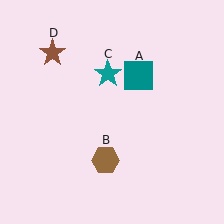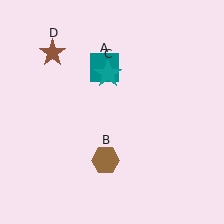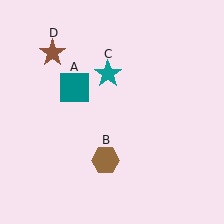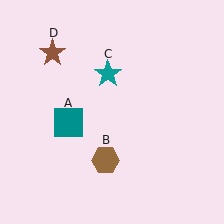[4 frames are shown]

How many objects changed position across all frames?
1 object changed position: teal square (object A).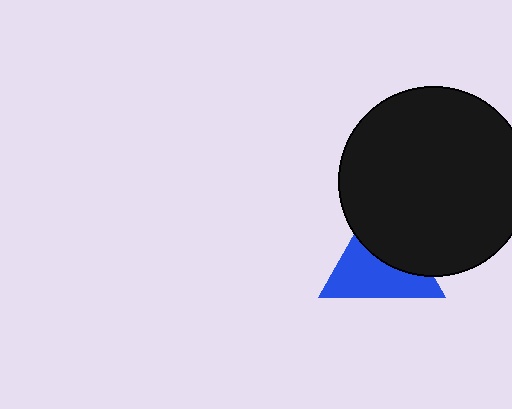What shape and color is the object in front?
The object in front is a black circle.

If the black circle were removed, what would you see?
You would see the complete blue triangle.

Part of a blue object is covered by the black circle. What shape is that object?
It is a triangle.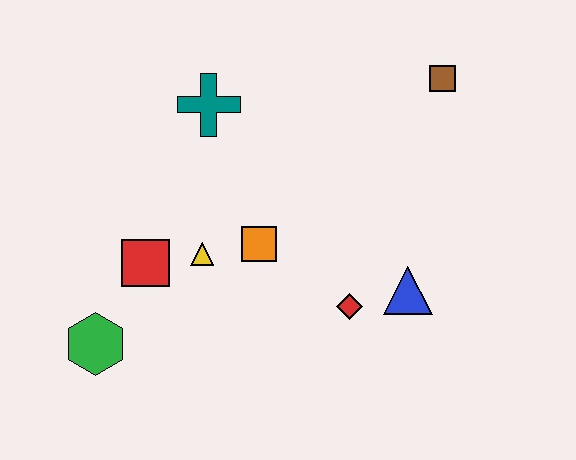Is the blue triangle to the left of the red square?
No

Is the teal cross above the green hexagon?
Yes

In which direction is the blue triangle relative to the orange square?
The blue triangle is to the right of the orange square.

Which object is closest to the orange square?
The yellow triangle is closest to the orange square.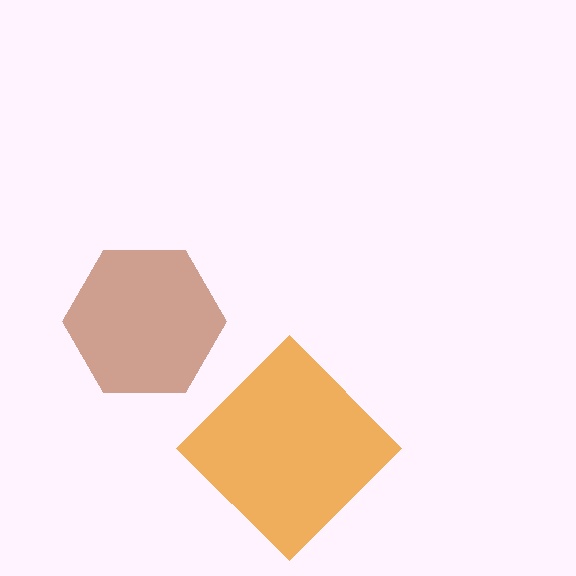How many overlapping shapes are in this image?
There are 2 overlapping shapes in the image.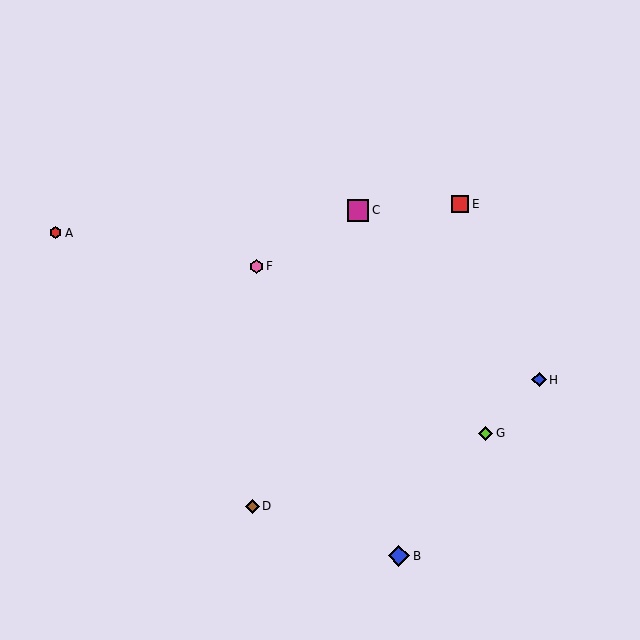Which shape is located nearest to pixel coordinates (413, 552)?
The blue diamond (labeled B) at (399, 556) is nearest to that location.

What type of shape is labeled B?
Shape B is a blue diamond.